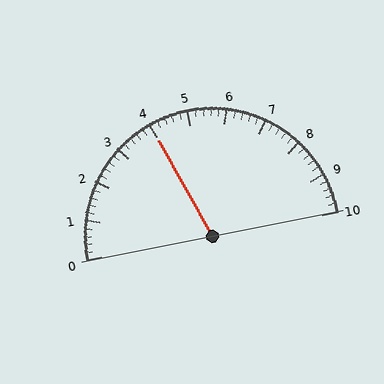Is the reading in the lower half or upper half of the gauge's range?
The reading is in the lower half of the range (0 to 10).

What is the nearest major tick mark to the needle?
The nearest major tick mark is 4.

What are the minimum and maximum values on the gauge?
The gauge ranges from 0 to 10.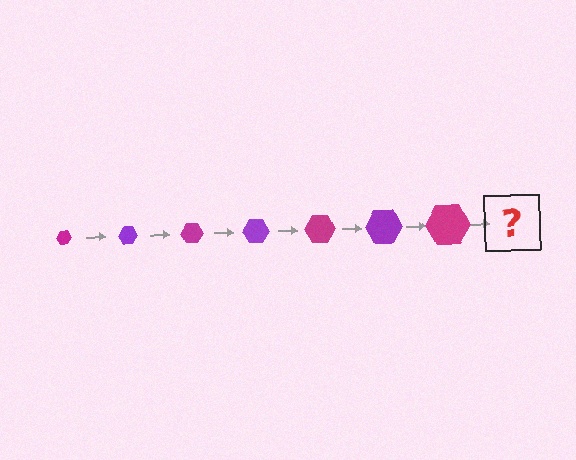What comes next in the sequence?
The next element should be a purple hexagon, larger than the previous one.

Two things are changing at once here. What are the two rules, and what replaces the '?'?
The two rules are that the hexagon grows larger each step and the color cycles through magenta and purple. The '?' should be a purple hexagon, larger than the previous one.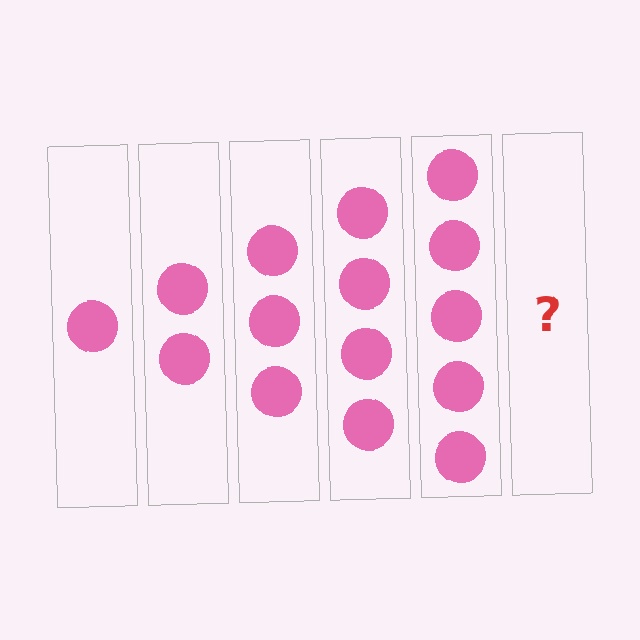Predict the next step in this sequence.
The next step is 6 circles.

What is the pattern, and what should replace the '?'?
The pattern is that each step adds one more circle. The '?' should be 6 circles.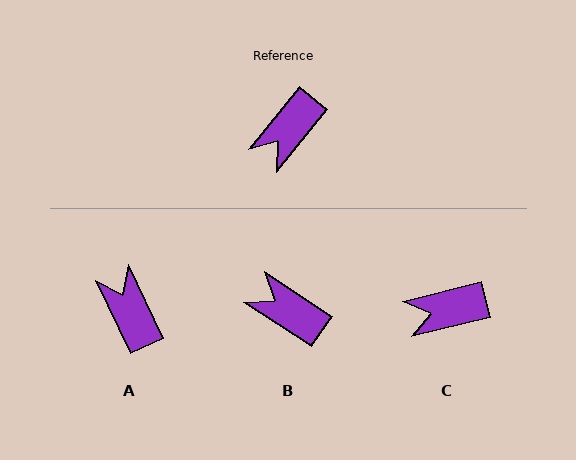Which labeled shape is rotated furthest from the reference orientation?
A, about 116 degrees away.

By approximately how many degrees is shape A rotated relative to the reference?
Approximately 116 degrees clockwise.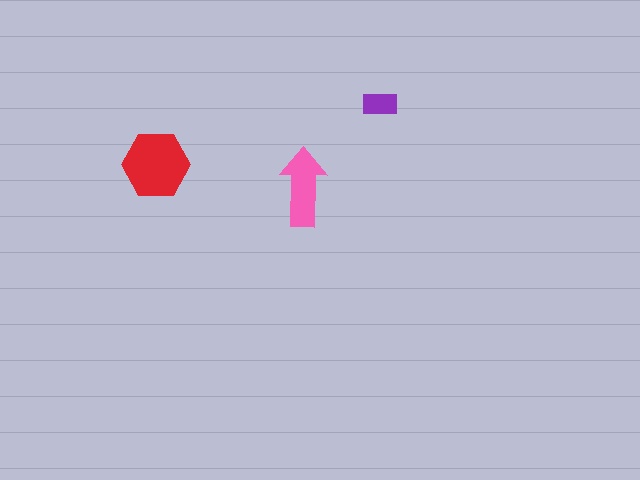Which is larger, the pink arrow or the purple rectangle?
The pink arrow.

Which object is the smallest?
The purple rectangle.